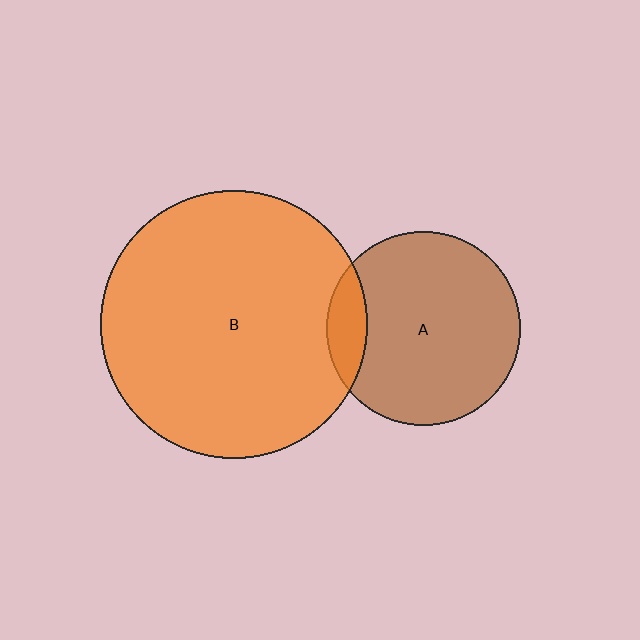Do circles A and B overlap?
Yes.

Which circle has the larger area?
Circle B (orange).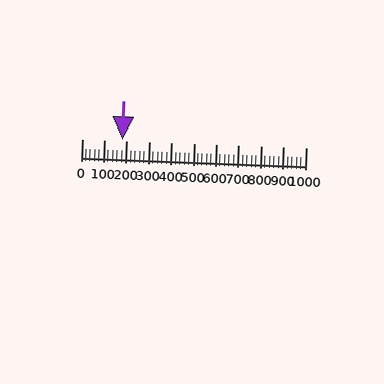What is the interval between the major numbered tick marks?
The major tick marks are spaced 100 units apart.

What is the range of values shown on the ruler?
The ruler shows values from 0 to 1000.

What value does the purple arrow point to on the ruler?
The purple arrow points to approximately 183.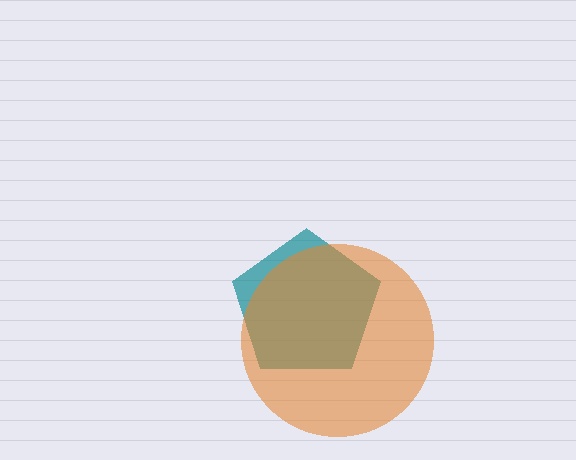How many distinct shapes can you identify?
There are 2 distinct shapes: a teal pentagon, an orange circle.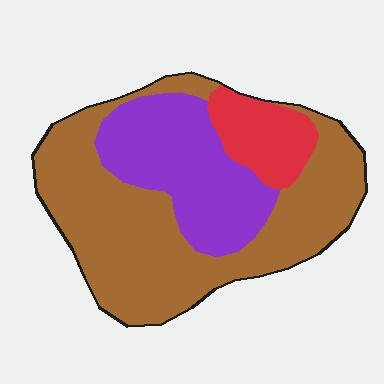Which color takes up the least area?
Red, at roughly 10%.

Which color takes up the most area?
Brown, at roughly 60%.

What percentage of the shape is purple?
Purple covers 29% of the shape.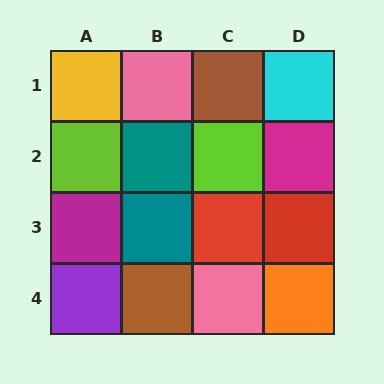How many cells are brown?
2 cells are brown.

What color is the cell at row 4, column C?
Pink.